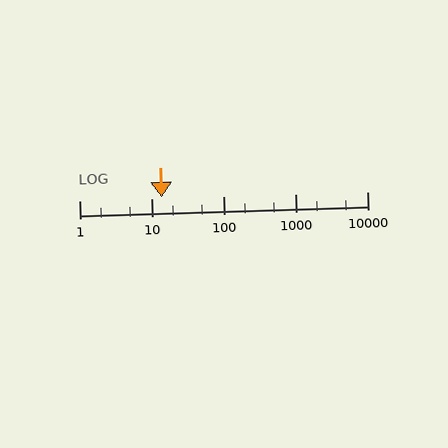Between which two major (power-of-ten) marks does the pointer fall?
The pointer is between 10 and 100.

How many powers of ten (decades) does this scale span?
The scale spans 4 decades, from 1 to 10000.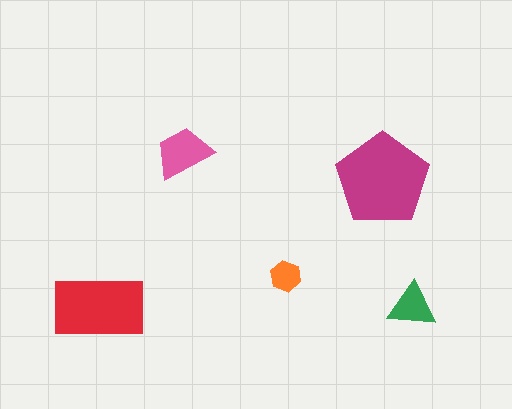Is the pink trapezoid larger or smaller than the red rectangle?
Smaller.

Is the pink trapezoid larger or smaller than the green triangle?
Larger.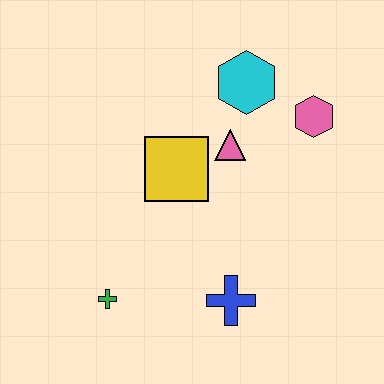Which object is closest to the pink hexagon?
The cyan hexagon is closest to the pink hexagon.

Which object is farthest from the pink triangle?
The green cross is farthest from the pink triangle.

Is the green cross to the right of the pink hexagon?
No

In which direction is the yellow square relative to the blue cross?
The yellow square is above the blue cross.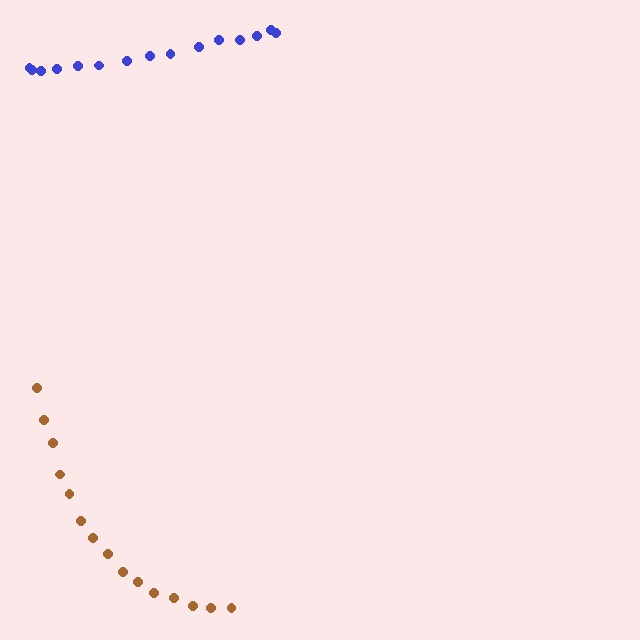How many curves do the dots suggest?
There are 2 distinct paths.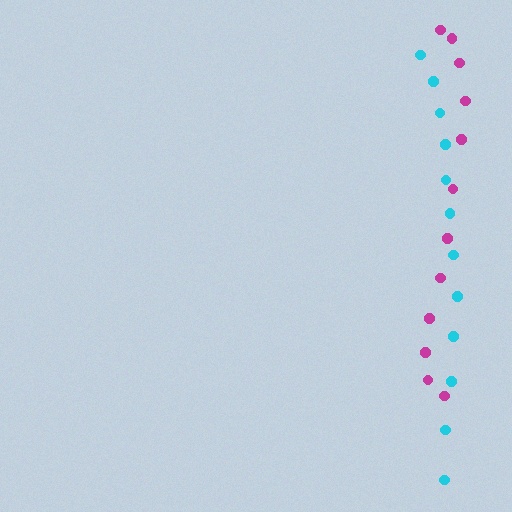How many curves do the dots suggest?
There are 2 distinct paths.